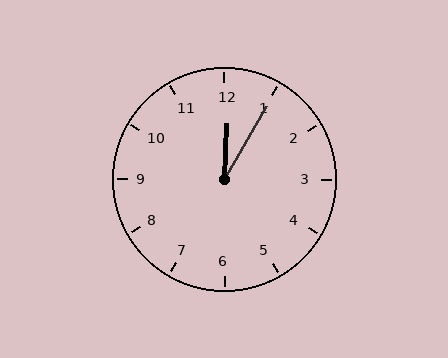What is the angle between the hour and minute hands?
Approximately 28 degrees.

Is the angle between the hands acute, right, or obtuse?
It is acute.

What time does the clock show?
12:05.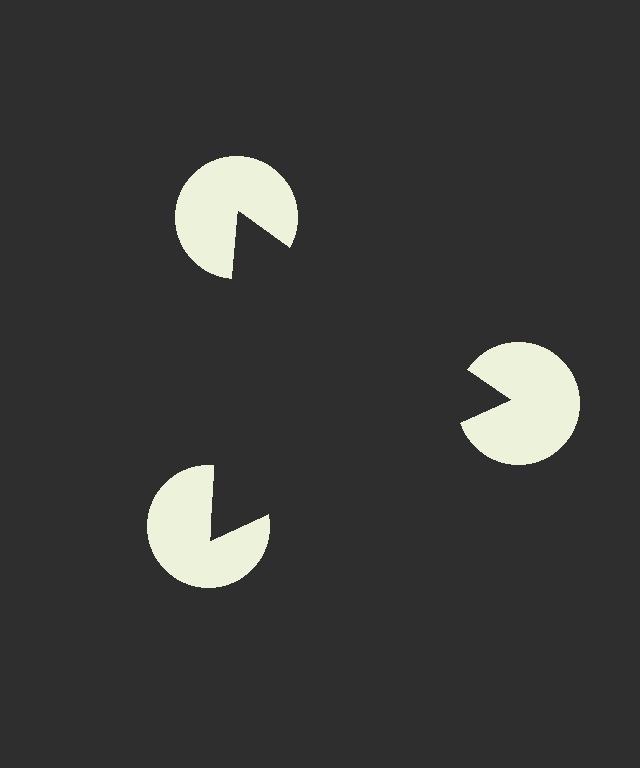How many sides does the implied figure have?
3 sides.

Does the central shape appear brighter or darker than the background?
It typically appears slightly darker than the background, even though no actual brightness change is drawn.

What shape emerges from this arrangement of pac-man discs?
An illusory triangle — its edges are inferred from the aligned wedge cuts in the pac-man discs, not physically drawn.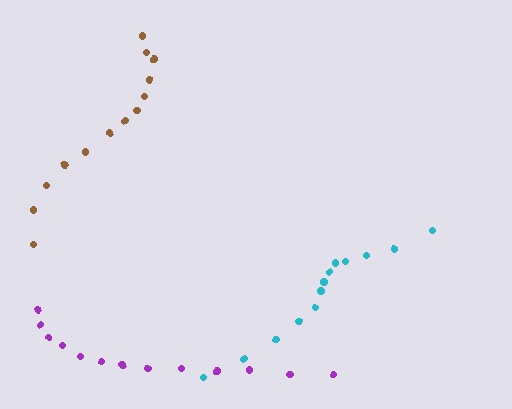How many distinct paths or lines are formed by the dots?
There are 3 distinct paths.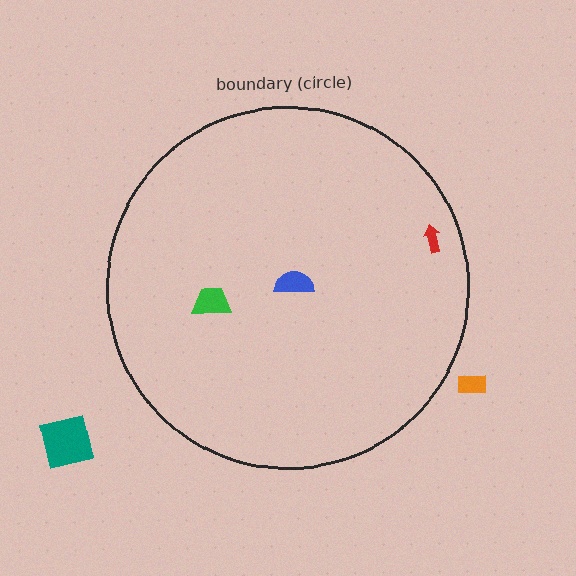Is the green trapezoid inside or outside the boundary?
Inside.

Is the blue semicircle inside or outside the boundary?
Inside.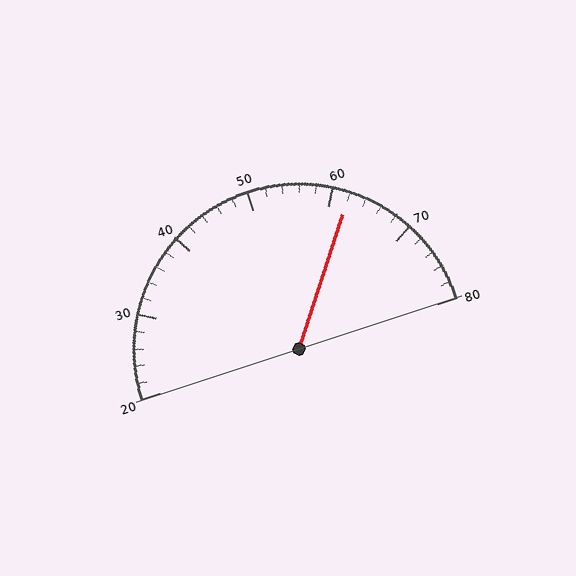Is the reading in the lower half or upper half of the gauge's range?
The reading is in the upper half of the range (20 to 80).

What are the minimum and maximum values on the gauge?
The gauge ranges from 20 to 80.